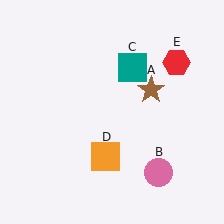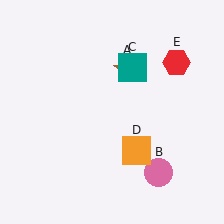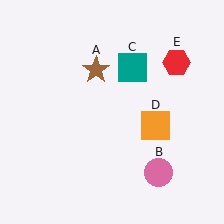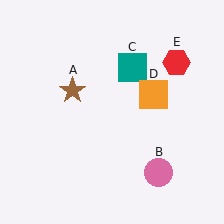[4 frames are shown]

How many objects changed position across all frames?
2 objects changed position: brown star (object A), orange square (object D).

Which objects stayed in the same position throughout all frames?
Pink circle (object B) and teal square (object C) and red hexagon (object E) remained stationary.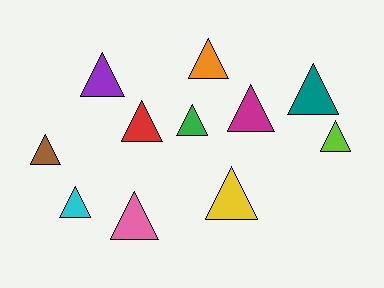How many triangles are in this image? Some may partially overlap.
There are 11 triangles.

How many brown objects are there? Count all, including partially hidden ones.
There is 1 brown object.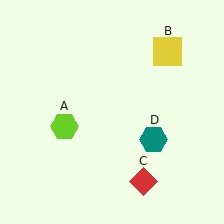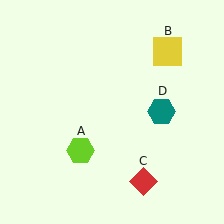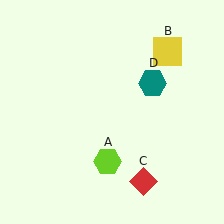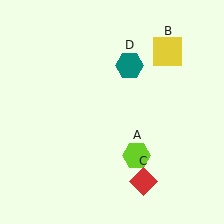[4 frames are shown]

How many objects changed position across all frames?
2 objects changed position: lime hexagon (object A), teal hexagon (object D).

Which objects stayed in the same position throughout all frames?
Yellow square (object B) and red diamond (object C) remained stationary.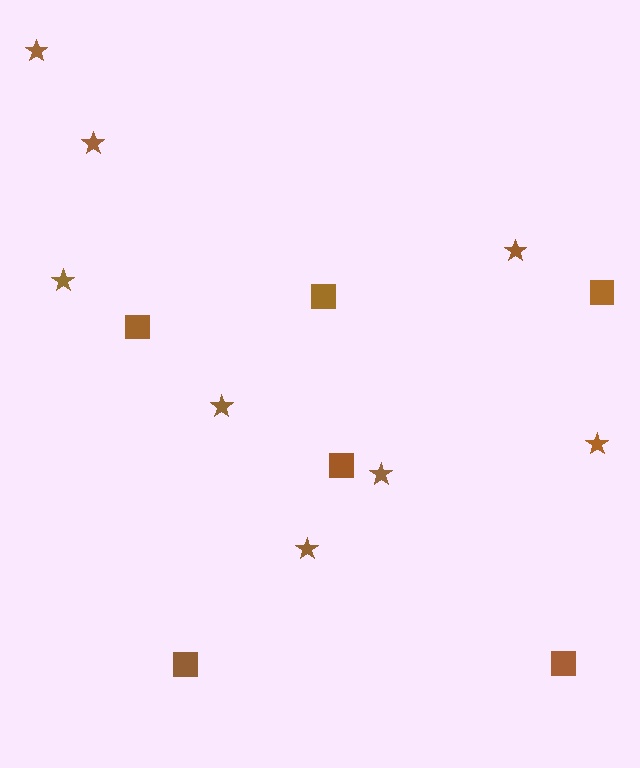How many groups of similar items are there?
There are 2 groups: one group of stars (8) and one group of squares (6).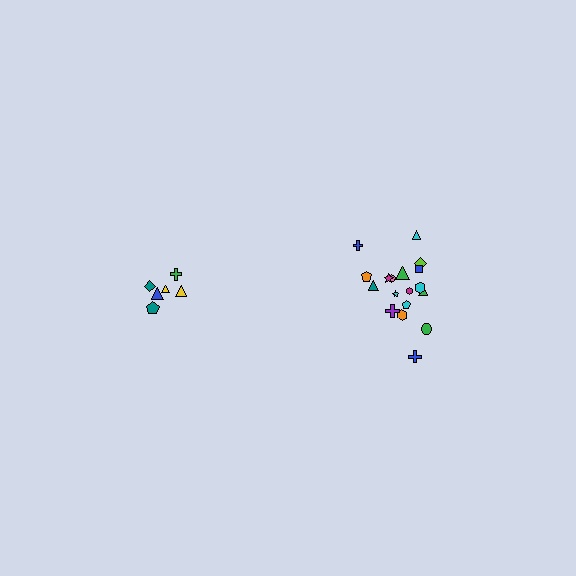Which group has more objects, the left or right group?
The right group.